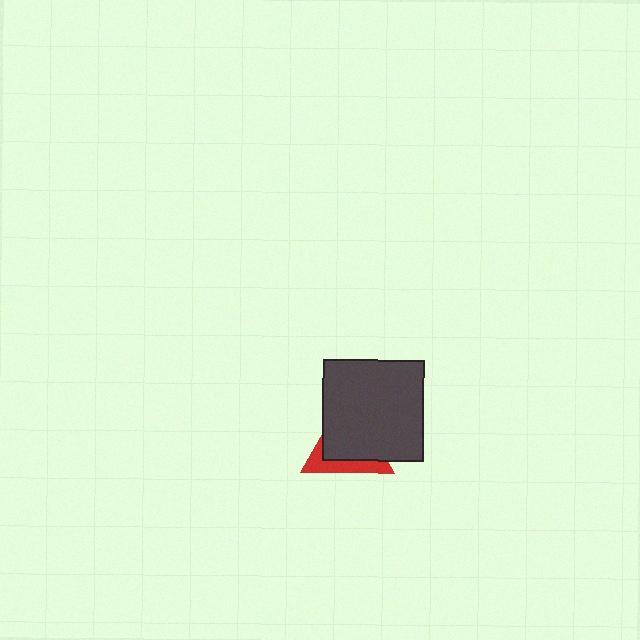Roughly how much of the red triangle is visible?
A small part of it is visible (roughly 32%).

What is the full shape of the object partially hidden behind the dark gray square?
The partially hidden object is a red triangle.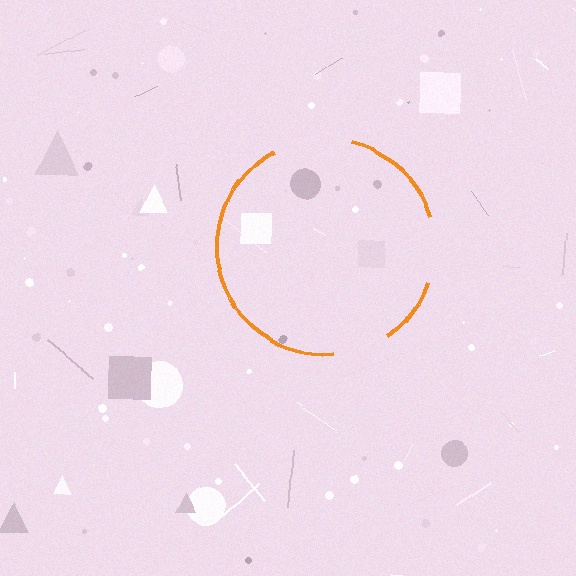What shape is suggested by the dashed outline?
The dashed outline suggests a circle.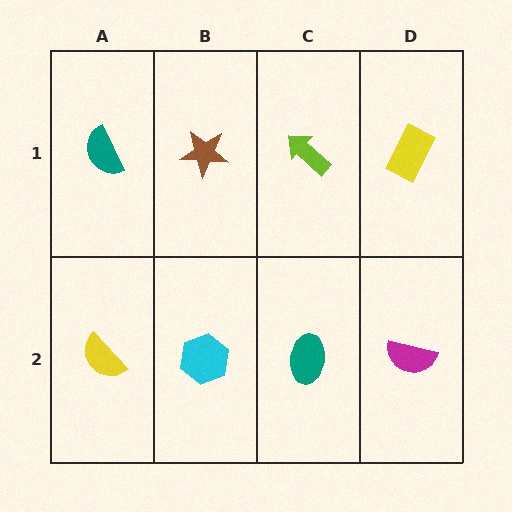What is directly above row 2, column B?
A brown star.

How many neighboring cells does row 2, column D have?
2.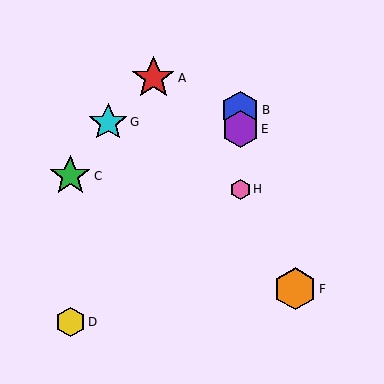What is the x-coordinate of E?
Object E is at x≈240.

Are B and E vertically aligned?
Yes, both are at x≈240.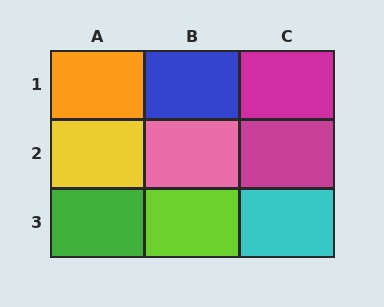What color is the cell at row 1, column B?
Blue.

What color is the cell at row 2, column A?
Yellow.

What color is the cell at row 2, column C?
Magenta.